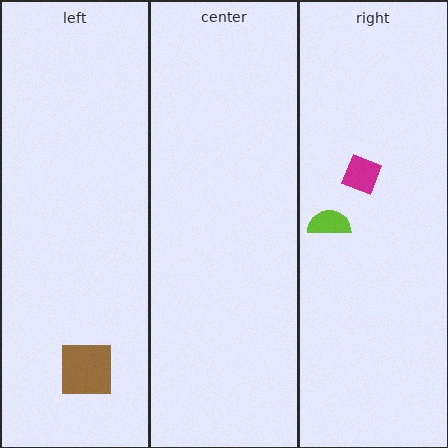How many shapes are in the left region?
1.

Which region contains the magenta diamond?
The right region.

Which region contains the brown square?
The left region.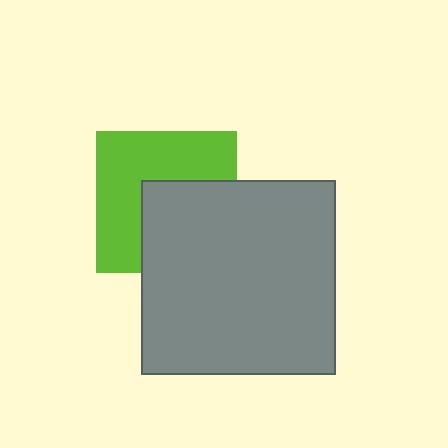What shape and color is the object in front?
The object in front is a gray square.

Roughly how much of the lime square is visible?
About half of it is visible (roughly 55%).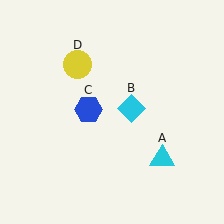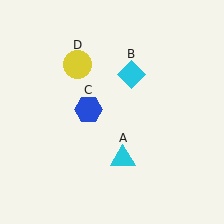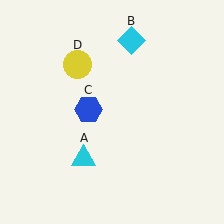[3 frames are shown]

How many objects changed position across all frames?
2 objects changed position: cyan triangle (object A), cyan diamond (object B).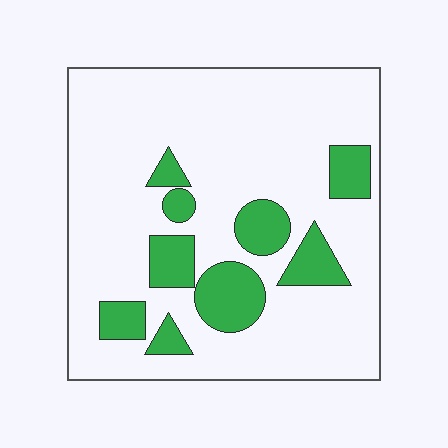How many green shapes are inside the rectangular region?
9.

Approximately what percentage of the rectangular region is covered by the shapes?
Approximately 20%.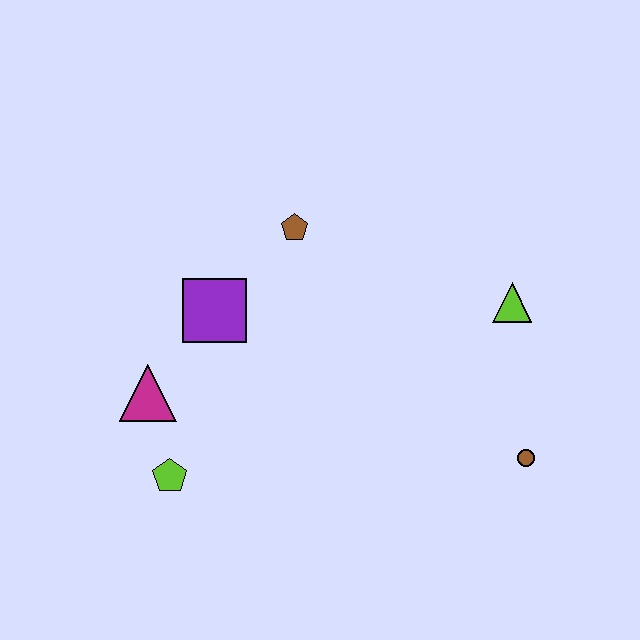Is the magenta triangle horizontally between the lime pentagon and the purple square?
No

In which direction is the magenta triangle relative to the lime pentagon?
The magenta triangle is above the lime pentagon.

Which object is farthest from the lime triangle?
The lime pentagon is farthest from the lime triangle.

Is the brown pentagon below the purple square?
No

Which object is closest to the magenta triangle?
The lime pentagon is closest to the magenta triangle.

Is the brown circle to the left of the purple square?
No